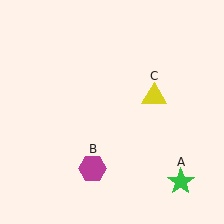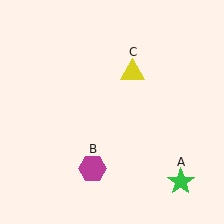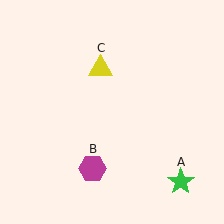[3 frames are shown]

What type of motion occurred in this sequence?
The yellow triangle (object C) rotated counterclockwise around the center of the scene.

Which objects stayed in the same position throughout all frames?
Green star (object A) and magenta hexagon (object B) remained stationary.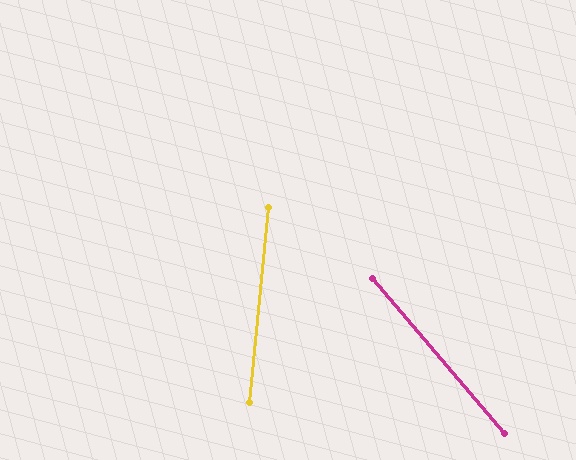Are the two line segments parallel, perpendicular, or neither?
Neither parallel nor perpendicular — they differ by about 46°.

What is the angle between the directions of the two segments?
Approximately 46 degrees.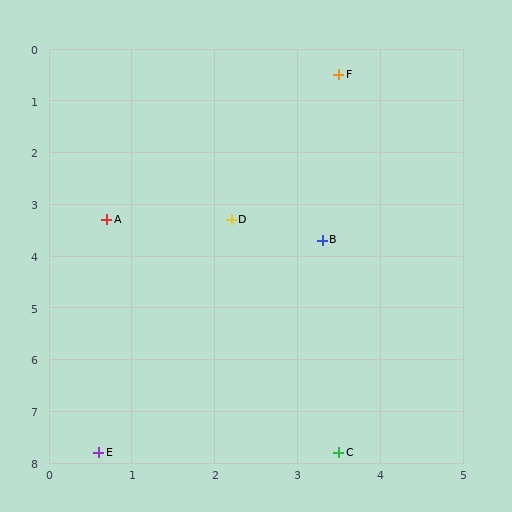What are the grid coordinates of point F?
Point F is at approximately (3.5, 0.5).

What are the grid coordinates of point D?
Point D is at approximately (2.2, 3.3).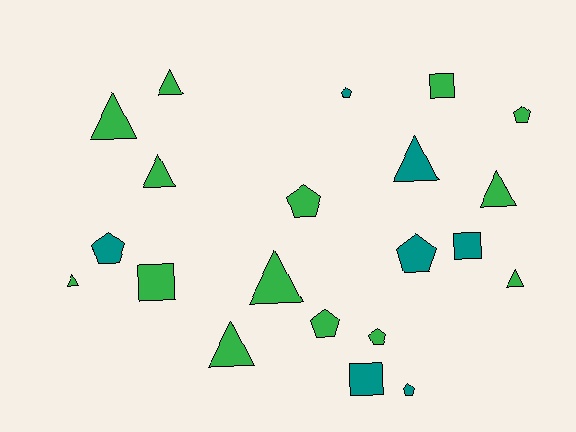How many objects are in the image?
There are 21 objects.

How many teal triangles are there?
There is 1 teal triangle.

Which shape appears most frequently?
Triangle, with 9 objects.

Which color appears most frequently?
Green, with 14 objects.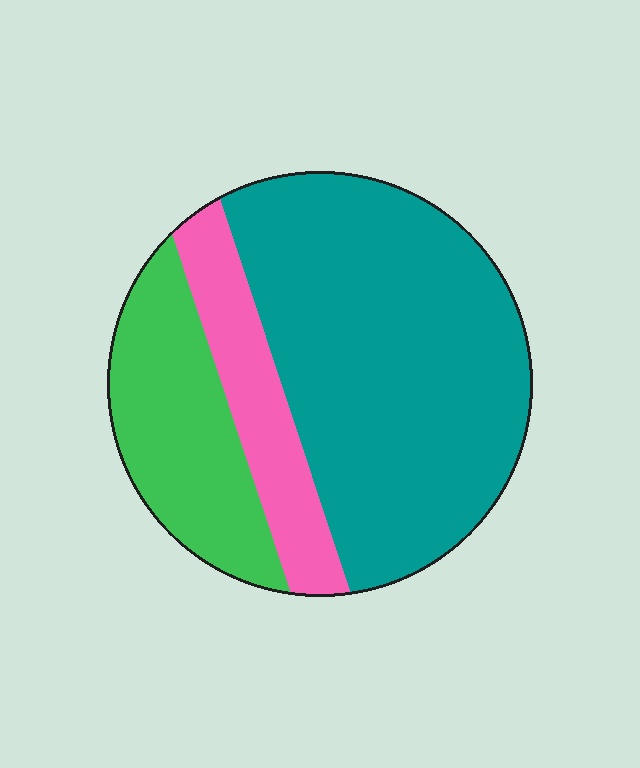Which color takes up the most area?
Teal, at roughly 60%.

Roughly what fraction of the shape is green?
Green takes up less than a quarter of the shape.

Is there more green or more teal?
Teal.